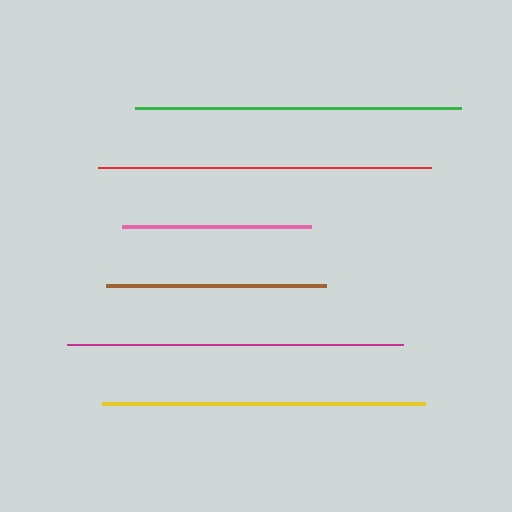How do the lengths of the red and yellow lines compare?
The red and yellow lines are approximately the same length.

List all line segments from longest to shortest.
From longest to shortest: magenta, red, green, yellow, brown, pink.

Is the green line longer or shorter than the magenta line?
The magenta line is longer than the green line.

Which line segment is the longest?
The magenta line is the longest at approximately 335 pixels.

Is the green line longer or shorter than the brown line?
The green line is longer than the brown line.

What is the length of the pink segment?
The pink segment is approximately 189 pixels long.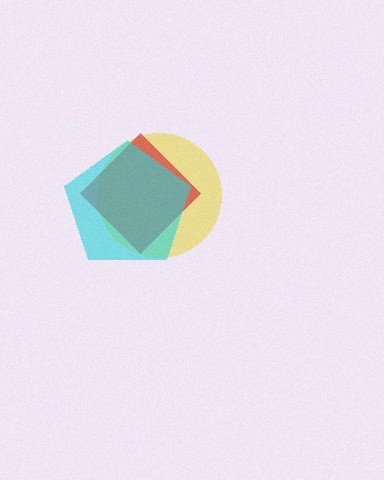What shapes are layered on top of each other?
The layered shapes are: a yellow circle, a red diamond, a cyan pentagon.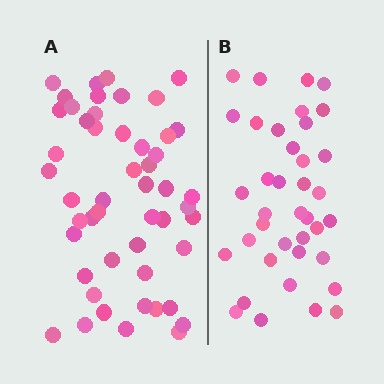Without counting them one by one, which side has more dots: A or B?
Region A (the left region) has more dots.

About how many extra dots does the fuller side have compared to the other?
Region A has roughly 12 or so more dots than region B.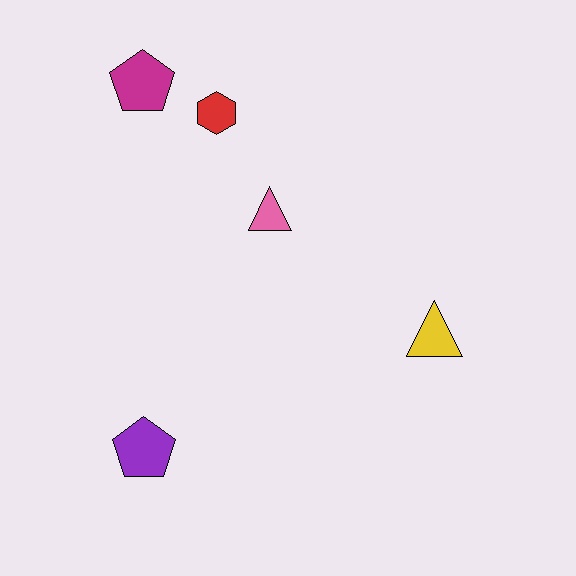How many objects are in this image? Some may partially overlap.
There are 5 objects.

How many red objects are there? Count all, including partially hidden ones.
There is 1 red object.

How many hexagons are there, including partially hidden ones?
There is 1 hexagon.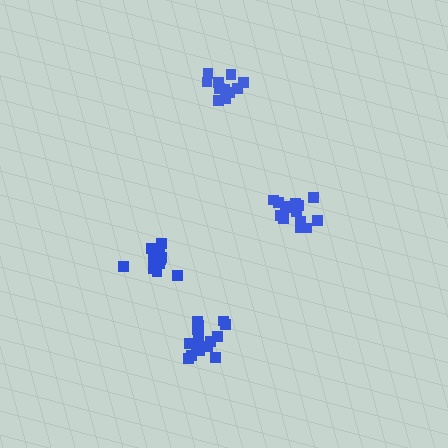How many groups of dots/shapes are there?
There are 4 groups.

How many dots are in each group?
Group 1: 14 dots, Group 2: 11 dots, Group 3: 14 dots, Group 4: 16 dots (55 total).